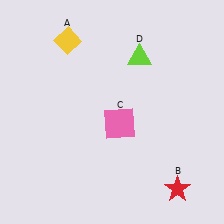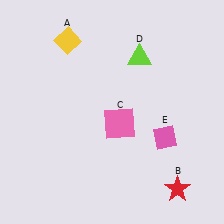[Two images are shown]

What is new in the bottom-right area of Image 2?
A pink diamond (E) was added in the bottom-right area of Image 2.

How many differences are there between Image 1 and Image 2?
There is 1 difference between the two images.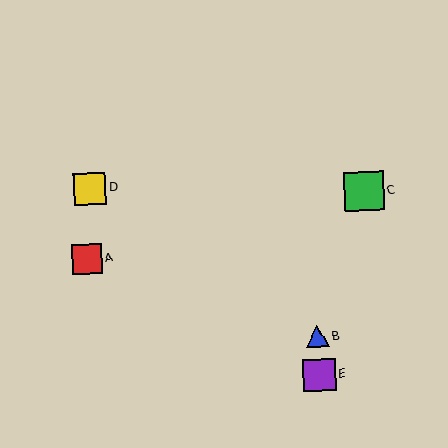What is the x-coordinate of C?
Object C is at x≈364.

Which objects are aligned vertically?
Objects B, E are aligned vertically.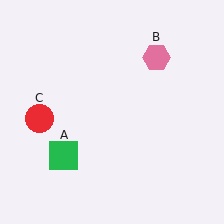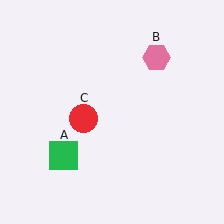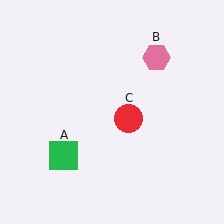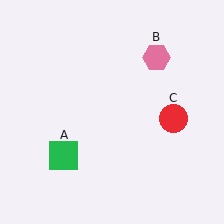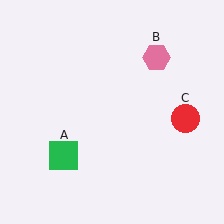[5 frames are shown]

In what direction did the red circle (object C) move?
The red circle (object C) moved right.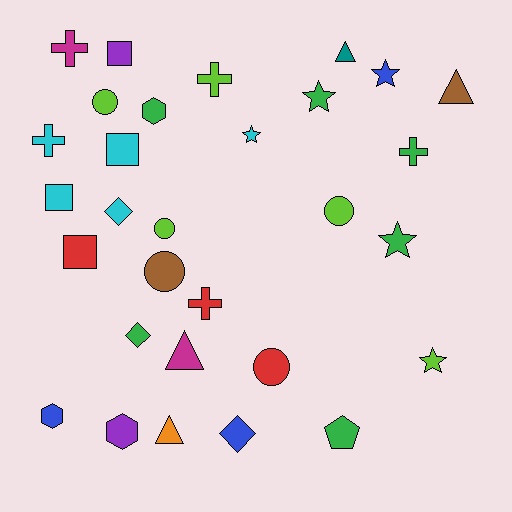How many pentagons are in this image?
There is 1 pentagon.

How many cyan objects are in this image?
There are 5 cyan objects.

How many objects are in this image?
There are 30 objects.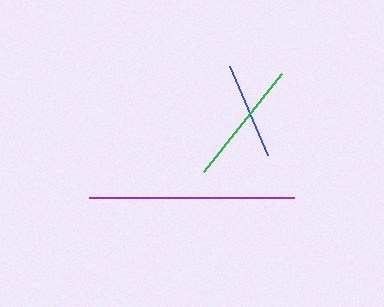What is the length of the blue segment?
The blue segment is approximately 97 pixels long.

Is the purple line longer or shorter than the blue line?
The purple line is longer than the blue line.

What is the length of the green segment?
The green segment is approximately 125 pixels long.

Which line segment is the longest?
The purple line is the longest at approximately 205 pixels.